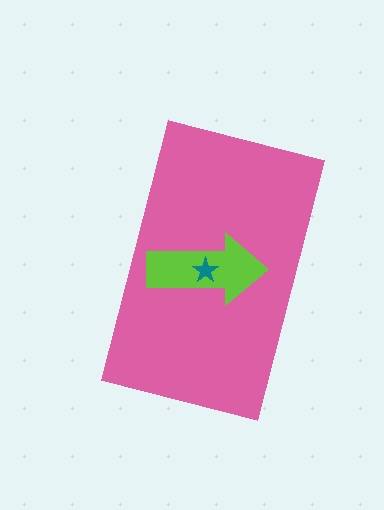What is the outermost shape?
The pink rectangle.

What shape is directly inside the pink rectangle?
The lime arrow.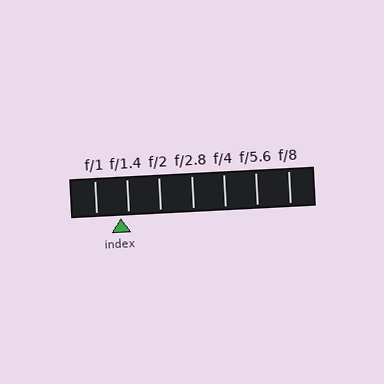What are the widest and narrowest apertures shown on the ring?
The widest aperture shown is f/1 and the narrowest is f/8.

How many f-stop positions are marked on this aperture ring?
There are 7 f-stop positions marked.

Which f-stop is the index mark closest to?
The index mark is closest to f/1.4.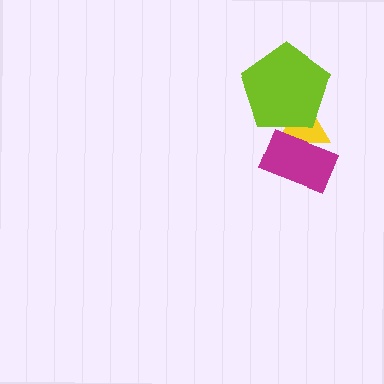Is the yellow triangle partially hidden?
Yes, it is partially covered by another shape.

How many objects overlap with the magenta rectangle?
1 object overlaps with the magenta rectangle.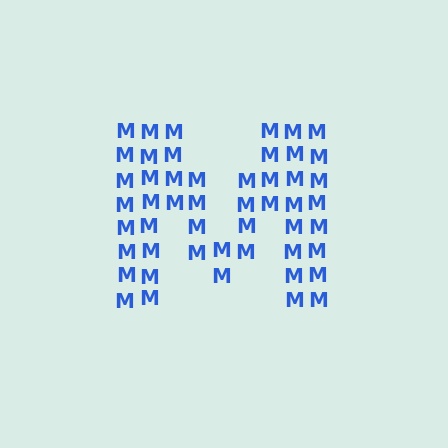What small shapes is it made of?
It is made of small letter M's.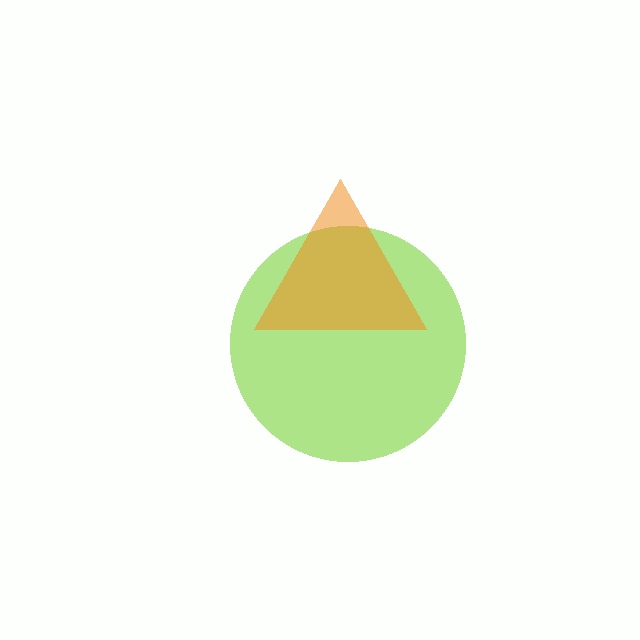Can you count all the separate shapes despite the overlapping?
Yes, there are 2 separate shapes.